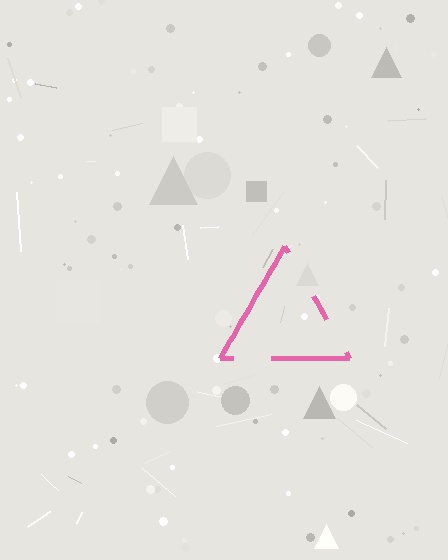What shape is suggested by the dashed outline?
The dashed outline suggests a triangle.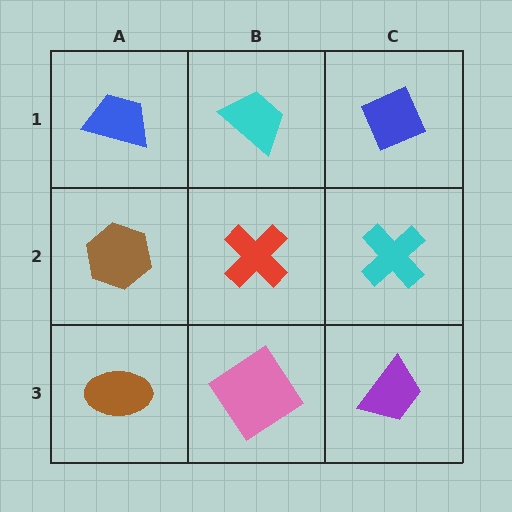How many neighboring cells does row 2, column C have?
3.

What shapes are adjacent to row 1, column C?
A cyan cross (row 2, column C), a cyan trapezoid (row 1, column B).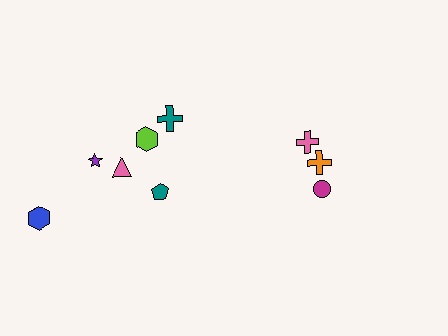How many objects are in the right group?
There are 3 objects.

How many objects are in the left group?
There are 6 objects.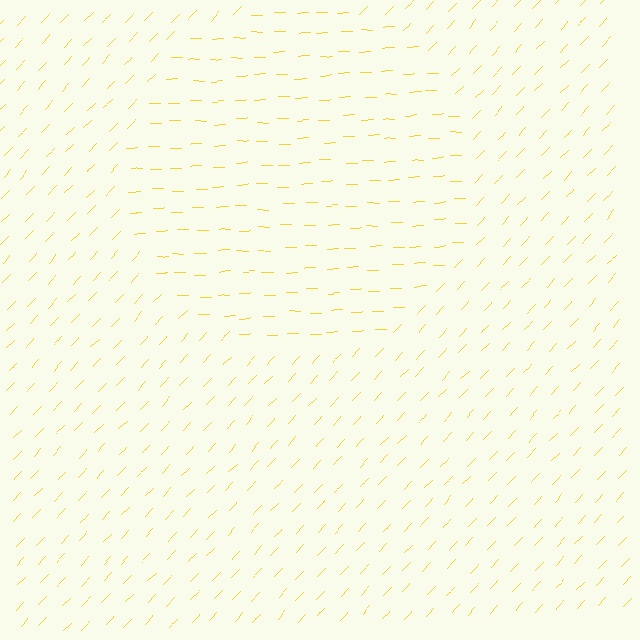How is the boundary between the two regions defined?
The boundary is defined purely by a change in line orientation (approximately 45 degrees difference). All lines are the same color and thickness.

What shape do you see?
I see a circle.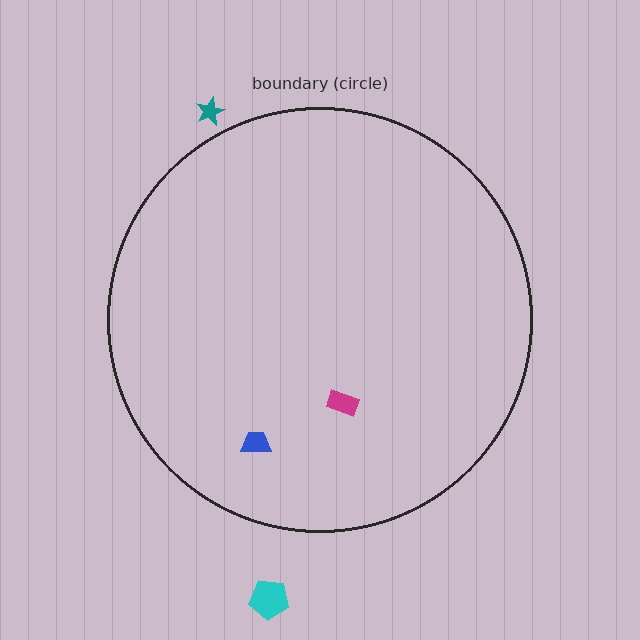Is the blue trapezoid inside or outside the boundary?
Inside.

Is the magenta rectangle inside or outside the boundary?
Inside.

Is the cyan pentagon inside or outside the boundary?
Outside.